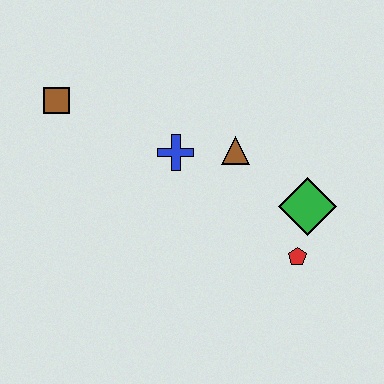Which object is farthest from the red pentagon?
The brown square is farthest from the red pentagon.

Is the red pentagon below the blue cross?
Yes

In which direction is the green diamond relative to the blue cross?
The green diamond is to the right of the blue cross.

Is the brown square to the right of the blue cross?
No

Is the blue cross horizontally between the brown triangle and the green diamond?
No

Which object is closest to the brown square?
The blue cross is closest to the brown square.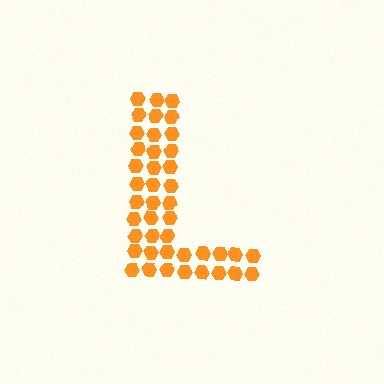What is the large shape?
The large shape is the letter L.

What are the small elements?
The small elements are hexagons.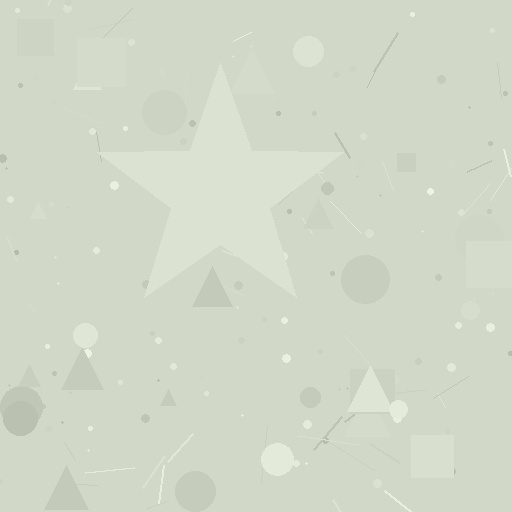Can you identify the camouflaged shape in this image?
The camouflaged shape is a star.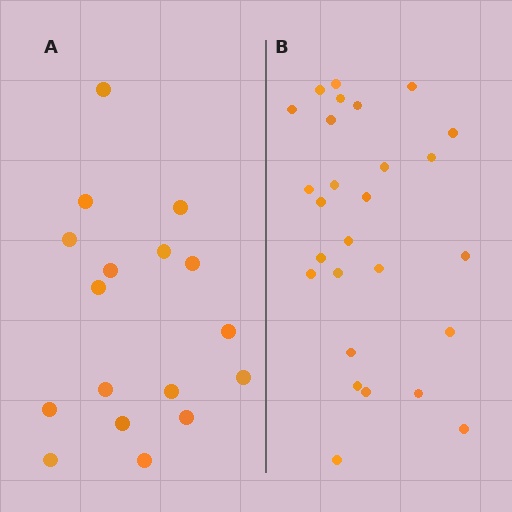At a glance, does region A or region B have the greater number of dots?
Region B (the right region) has more dots.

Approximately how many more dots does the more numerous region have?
Region B has roughly 10 or so more dots than region A.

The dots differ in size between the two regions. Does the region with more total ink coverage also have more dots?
No. Region A has more total ink coverage because its dots are larger, but region B actually contains more individual dots. Total area can be misleading — the number of items is what matters here.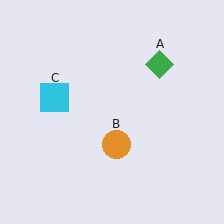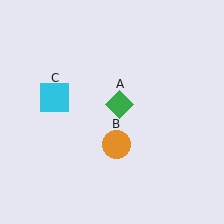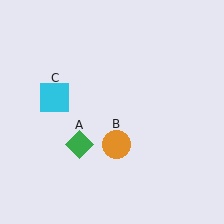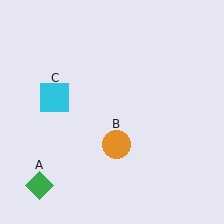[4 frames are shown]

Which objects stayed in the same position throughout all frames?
Orange circle (object B) and cyan square (object C) remained stationary.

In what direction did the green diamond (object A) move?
The green diamond (object A) moved down and to the left.